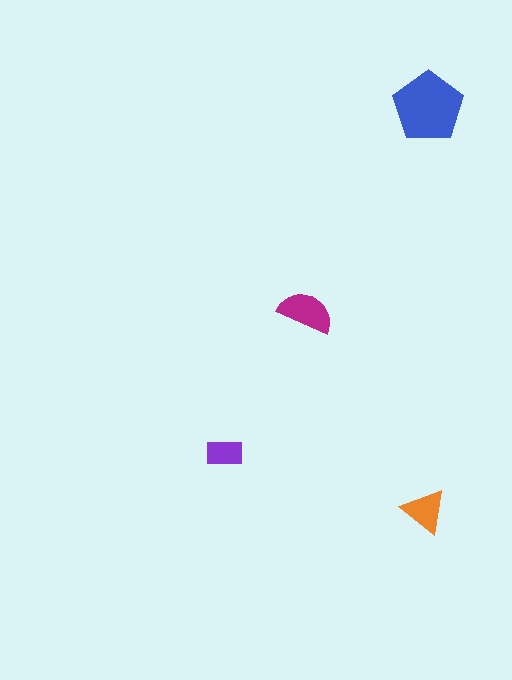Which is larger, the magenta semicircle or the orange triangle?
The magenta semicircle.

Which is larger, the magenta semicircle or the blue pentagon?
The blue pentagon.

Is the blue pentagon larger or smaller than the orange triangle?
Larger.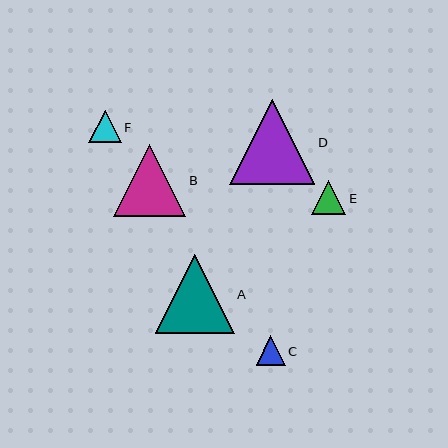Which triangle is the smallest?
Triangle C is the smallest with a size of approximately 29 pixels.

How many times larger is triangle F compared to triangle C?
Triangle F is approximately 1.1 times the size of triangle C.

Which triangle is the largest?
Triangle D is the largest with a size of approximately 85 pixels.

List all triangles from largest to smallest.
From largest to smallest: D, A, B, E, F, C.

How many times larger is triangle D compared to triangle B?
Triangle D is approximately 1.2 times the size of triangle B.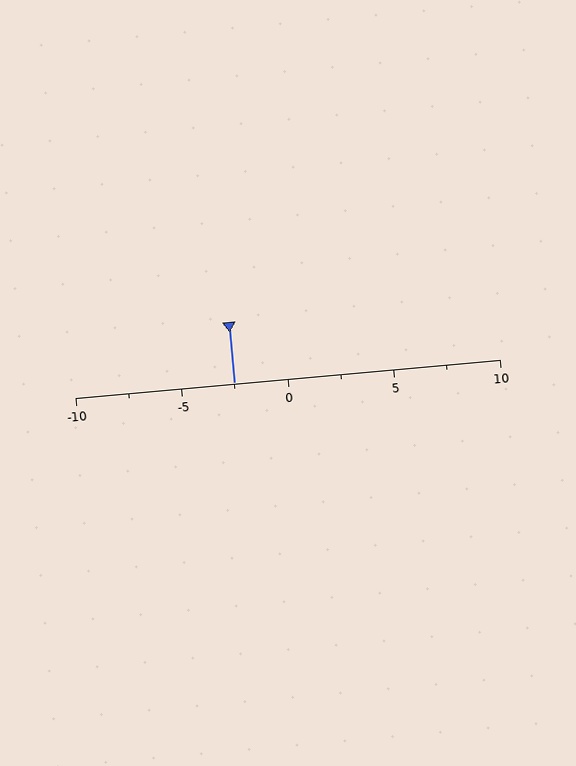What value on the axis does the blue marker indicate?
The marker indicates approximately -2.5.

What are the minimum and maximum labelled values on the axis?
The axis runs from -10 to 10.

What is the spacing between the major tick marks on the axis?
The major ticks are spaced 5 apart.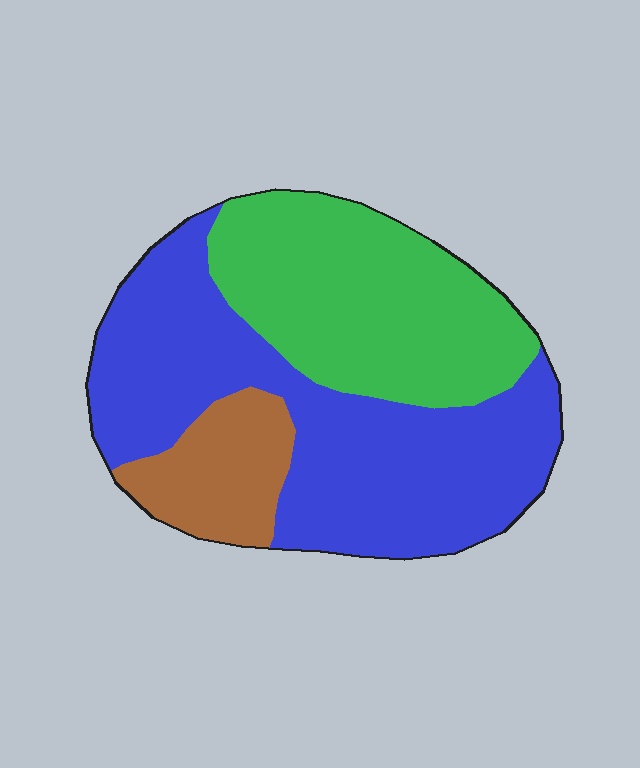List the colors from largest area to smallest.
From largest to smallest: blue, green, brown.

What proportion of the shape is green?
Green takes up about three eighths (3/8) of the shape.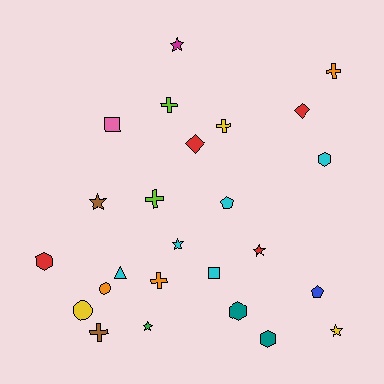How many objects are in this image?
There are 25 objects.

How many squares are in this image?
There are 2 squares.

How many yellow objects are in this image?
There are 3 yellow objects.